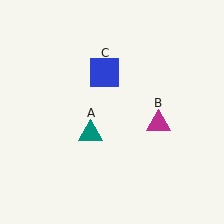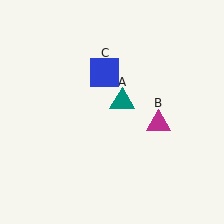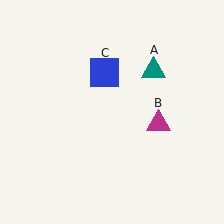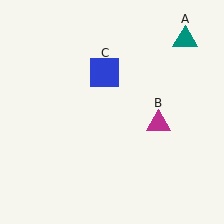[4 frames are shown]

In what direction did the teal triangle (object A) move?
The teal triangle (object A) moved up and to the right.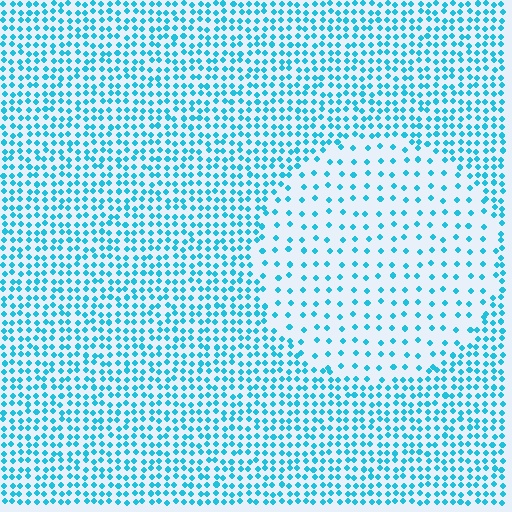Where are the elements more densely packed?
The elements are more densely packed outside the circle boundary.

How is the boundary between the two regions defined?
The boundary is defined by a change in element density (approximately 2.5x ratio). All elements are the same color, size, and shape.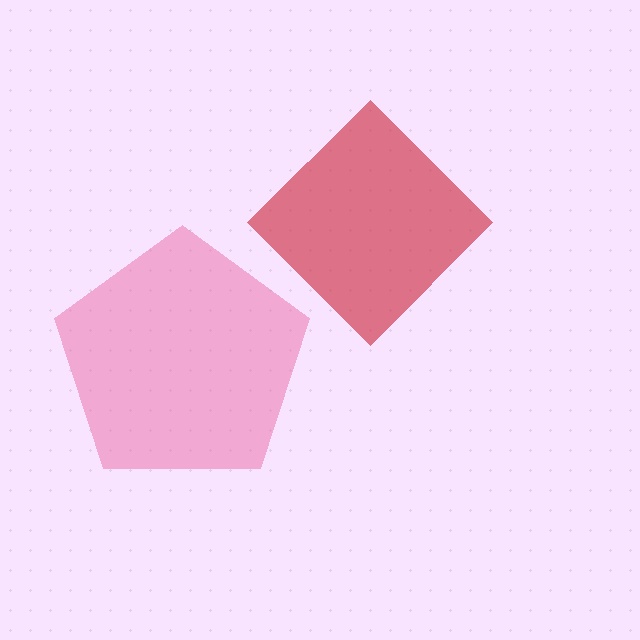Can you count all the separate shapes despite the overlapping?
Yes, there are 2 separate shapes.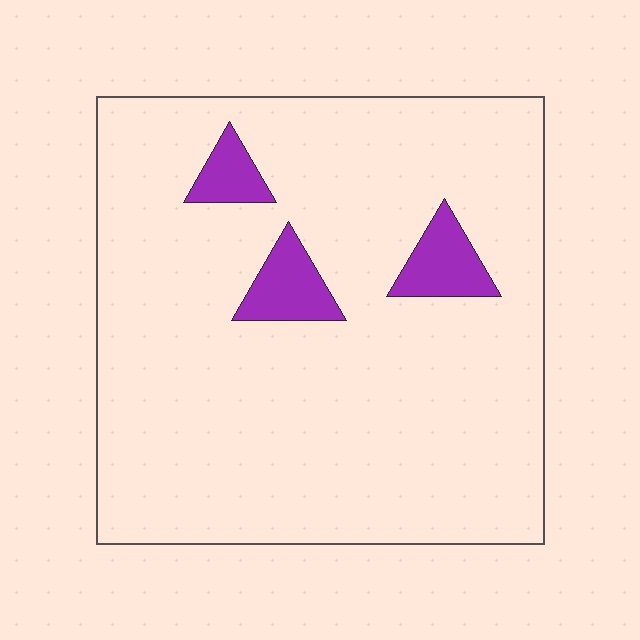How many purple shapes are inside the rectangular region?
3.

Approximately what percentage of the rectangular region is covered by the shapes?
Approximately 10%.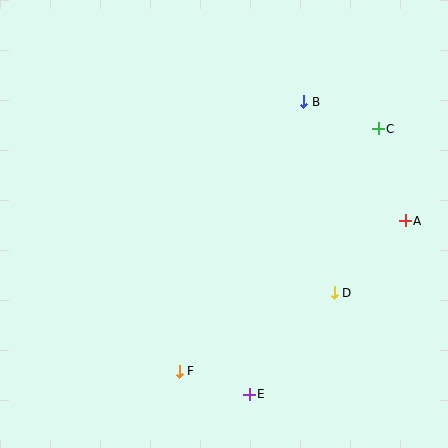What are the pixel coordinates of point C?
Point C is at (378, 129).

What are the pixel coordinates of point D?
Point D is at (334, 293).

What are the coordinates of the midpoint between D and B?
The midpoint between D and B is at (319, 197).